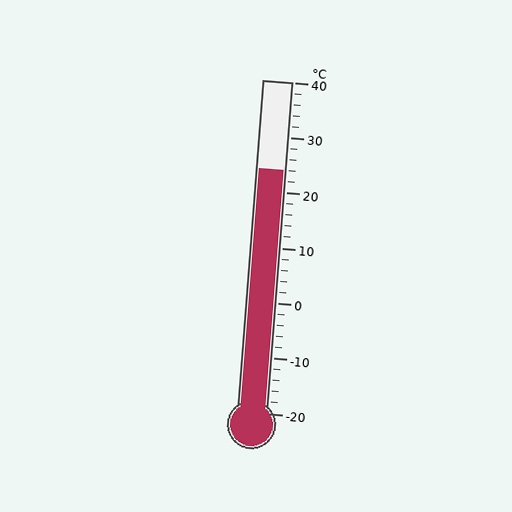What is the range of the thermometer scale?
The thermometer scale ranges from -20°C to 40°C.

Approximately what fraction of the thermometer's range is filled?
The thermometer is filled to approximately 75% of its range.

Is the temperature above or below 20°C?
The temperature is above 20°C.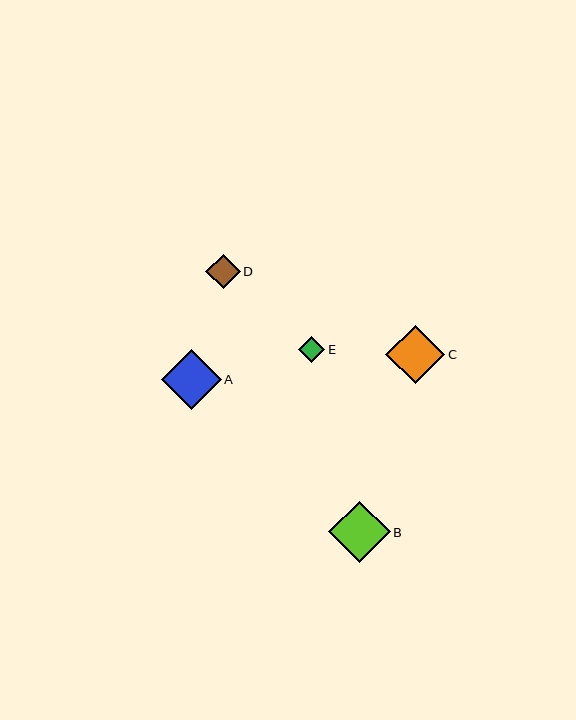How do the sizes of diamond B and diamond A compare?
Diamond B and diamond A are approximately the same size.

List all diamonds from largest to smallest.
From largest to smallest: B, A, C, D, E.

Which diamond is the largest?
Diamond B is the largest with a size of approximately 62 pixels.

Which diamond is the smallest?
Diamond E is the smallest with a size of approximately 26 pixels.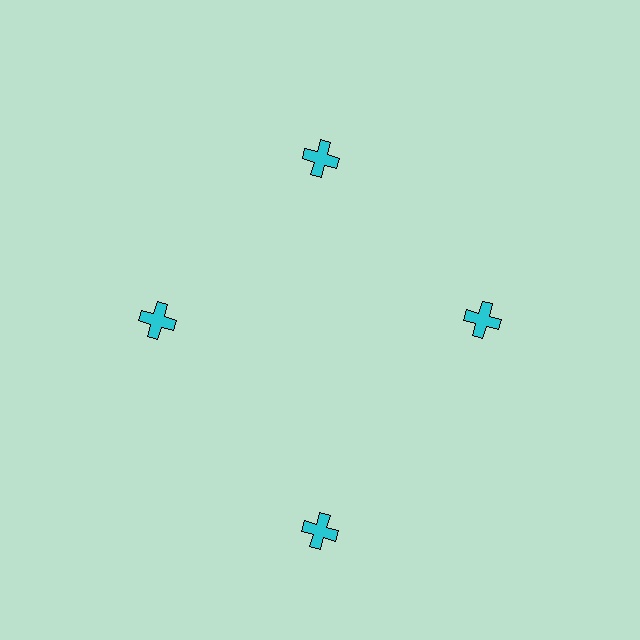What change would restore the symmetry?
The symmetry would be restored by moving it inward, back onto the ring so that all 4 crosses sit at equal angles and equal distance from the center.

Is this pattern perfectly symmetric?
No. The 4 cyan crosses are arranged in a ring, but one element near the 6 o'clock position is pushed outward from the center, breaking the 4-fold rotational symmetry.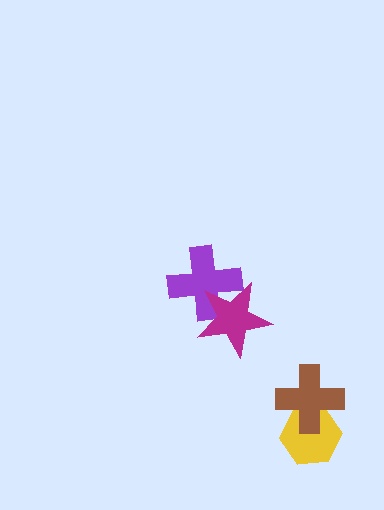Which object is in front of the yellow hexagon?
The brown cross is in front of the yellow hexagon.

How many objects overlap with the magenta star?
1 object overlaps with the magenta star.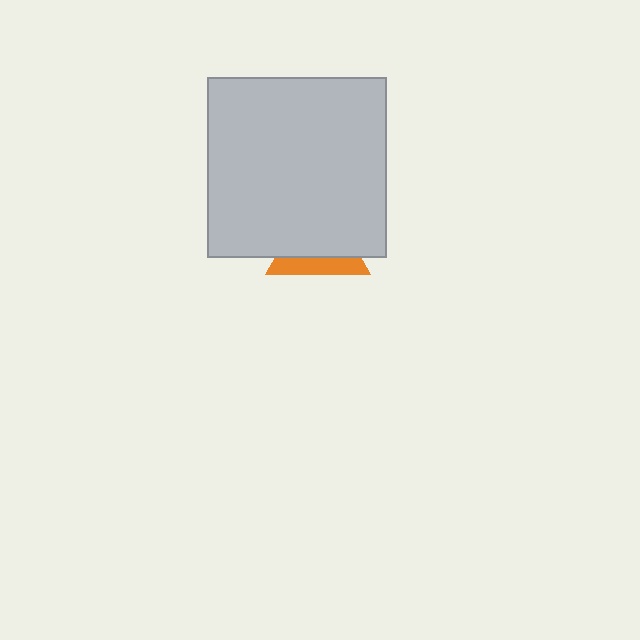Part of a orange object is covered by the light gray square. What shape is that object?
It is a triangle.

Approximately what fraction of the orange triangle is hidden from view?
Roughly 65% of the orange triangle is hidden behind the light gray square.